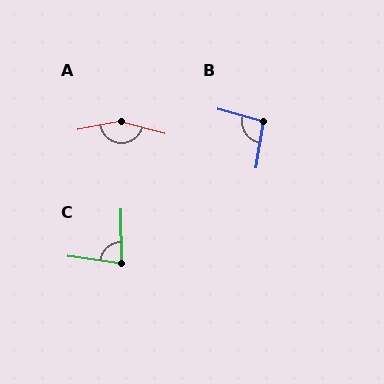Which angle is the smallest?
C, at approximately 82 degrees.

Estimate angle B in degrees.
Approximately 96 degrees.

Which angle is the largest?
A, at approximately 154 degrees.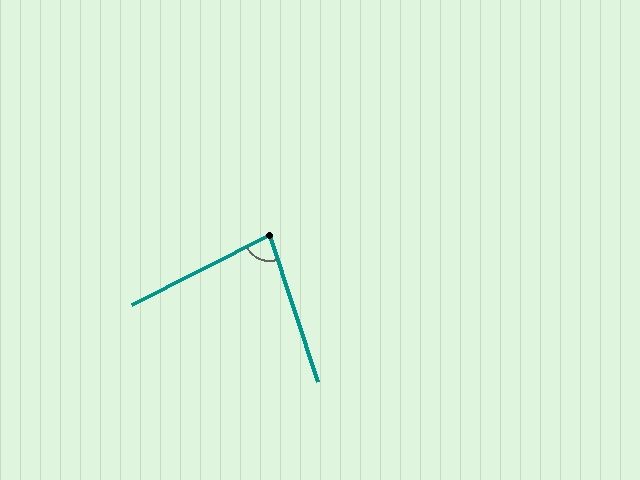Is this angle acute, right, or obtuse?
It is acute.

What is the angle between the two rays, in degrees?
Approximately 81 degrees.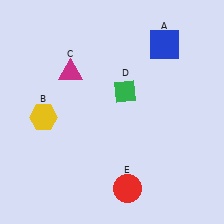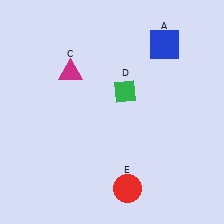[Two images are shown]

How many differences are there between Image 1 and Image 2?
There is 1 difference between the two images.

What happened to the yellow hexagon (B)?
The yellow hexagon (B) was removed in Image 2. It was in the bottom-left area of Image 1.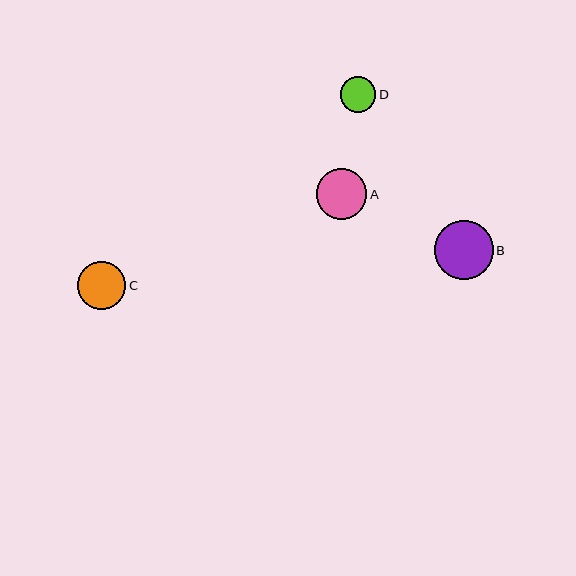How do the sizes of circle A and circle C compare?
Circle A and circle C are approximately the same size.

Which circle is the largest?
Circle B is the largest with a size of approximately 59 pixels.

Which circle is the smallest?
Circle D is the smallest with a size of approximately 36 pixels.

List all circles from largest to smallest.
From largest to smallest: B, A, C, D.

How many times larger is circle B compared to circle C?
Circle B is approximately 1.2 times the size of circle C.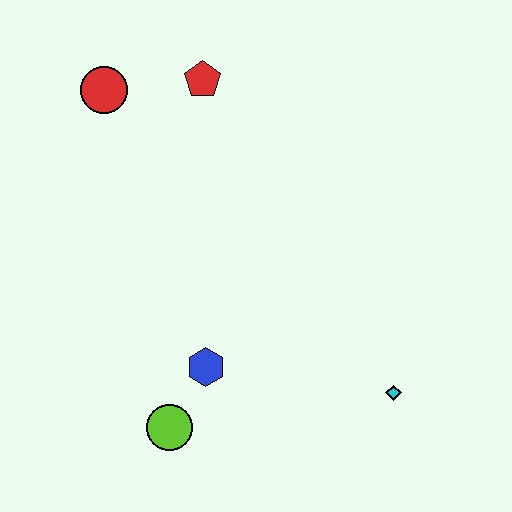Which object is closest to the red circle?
The red pentagon is closest to the red circle.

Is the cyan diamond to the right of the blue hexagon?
Yes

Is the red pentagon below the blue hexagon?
No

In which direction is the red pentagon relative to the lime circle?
The red pentagon is above the lime circle.